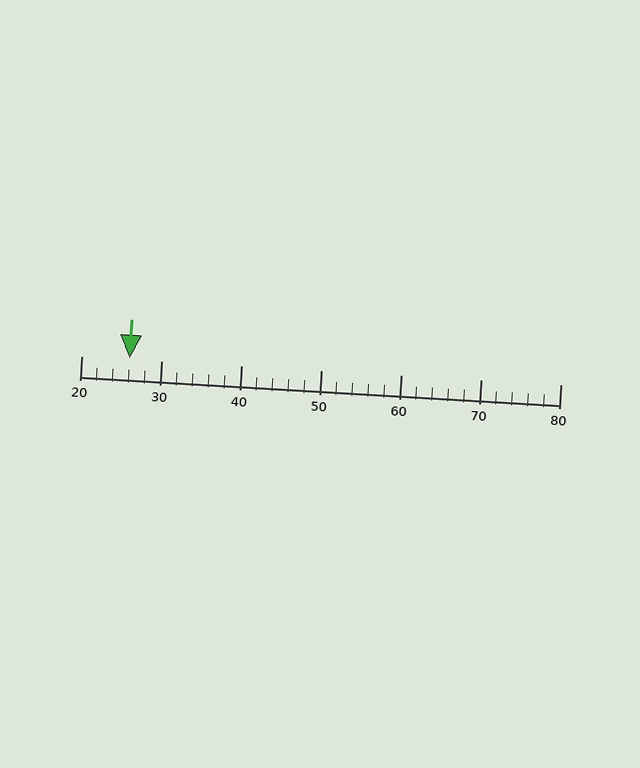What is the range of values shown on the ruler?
The ruler shows values from 20 to 80.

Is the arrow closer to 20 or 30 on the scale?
The arrow is closer to 30.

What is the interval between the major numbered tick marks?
The major tick marks are spaced 10 units apart.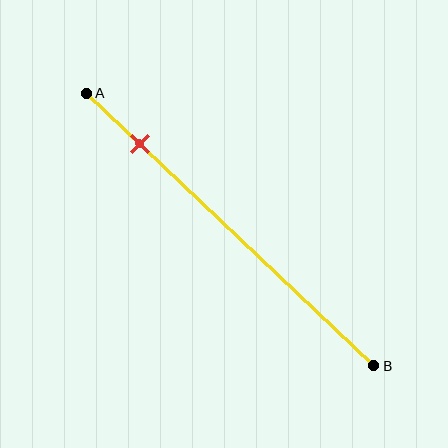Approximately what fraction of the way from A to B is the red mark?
The red mark is approximately 20% of the way from A to B.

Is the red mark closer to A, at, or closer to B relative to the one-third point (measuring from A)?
The red mark is closer to point A than the one-third point of segment AB.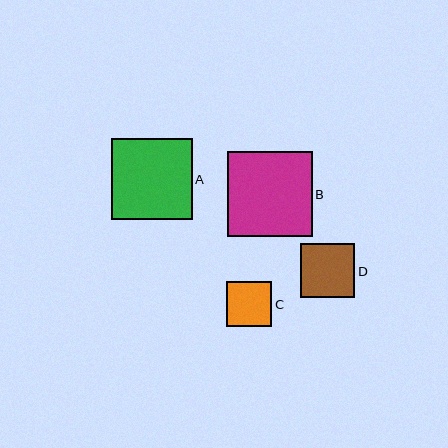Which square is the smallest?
Square C is the smallest with a size of approximately 45 pixels.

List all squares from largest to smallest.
From largest to smallest: B, A, D, C.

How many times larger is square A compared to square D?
Square A is approximately 1.5 times the size of square D.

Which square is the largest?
Square B is the largest with a size of approximately 84 pixels.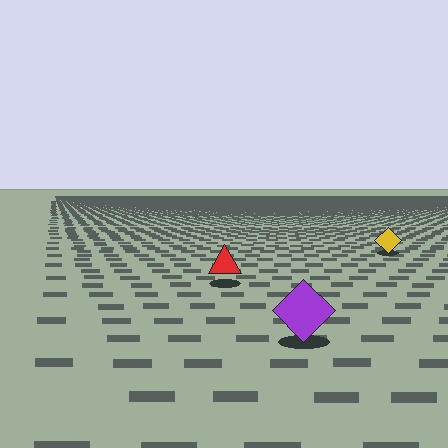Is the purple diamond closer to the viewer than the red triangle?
Yes. The purple diamond is closer — you can tell from the texture gradient: the ground texture is coarser near it.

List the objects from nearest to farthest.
From nearest to farthest: the purple diamond, the red triangle, the yellow diamond.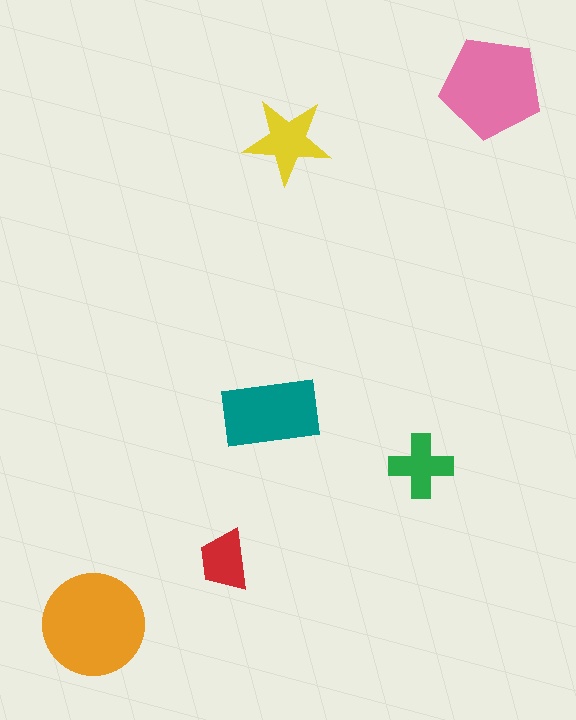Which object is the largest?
The orange circle.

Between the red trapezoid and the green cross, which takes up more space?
The green cross.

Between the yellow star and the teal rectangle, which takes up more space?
The teal rectangle.